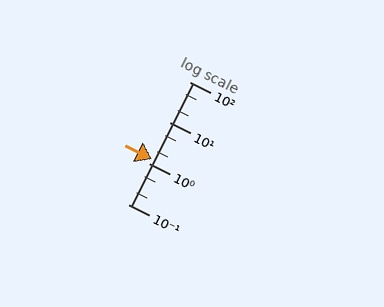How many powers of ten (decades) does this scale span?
The scale spans 3 decades, from 0.1 to 100.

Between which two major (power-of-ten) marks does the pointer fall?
The pointer is between 1 and 10.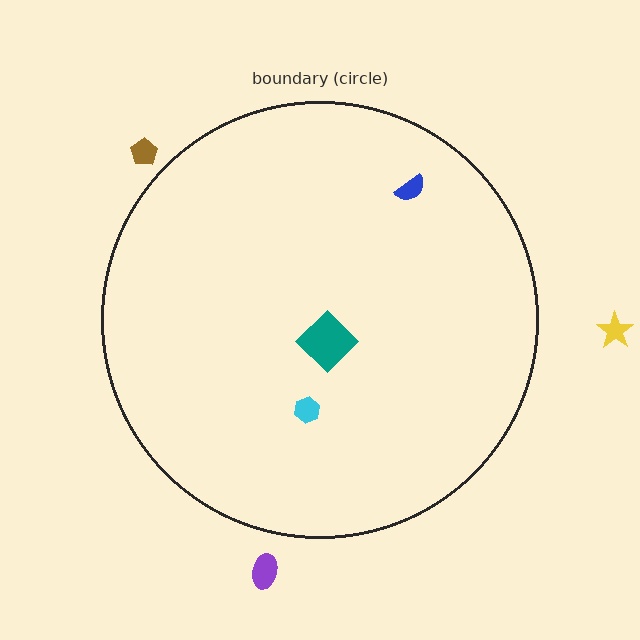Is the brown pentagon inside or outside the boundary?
Outside.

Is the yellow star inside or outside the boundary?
Outside.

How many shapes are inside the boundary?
3 inside, 3 outside.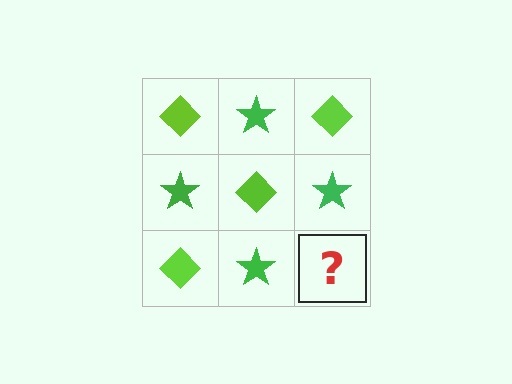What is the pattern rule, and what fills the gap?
The rule is that it alternates lime diamond and green star in a checkerboard pattern. The gap should be filled with a lime diamond.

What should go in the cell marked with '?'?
The missing cell should contain a lime diamond.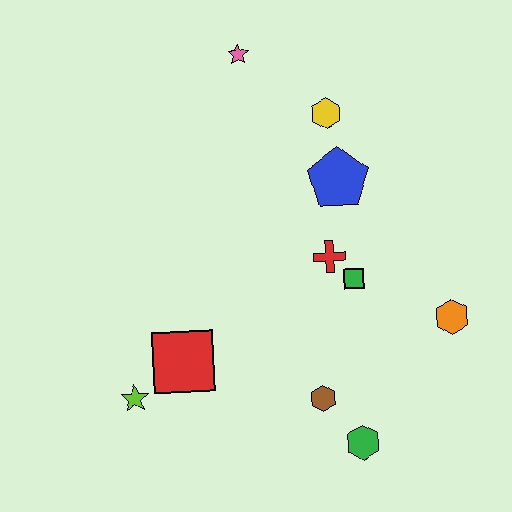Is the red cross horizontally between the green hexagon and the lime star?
Yes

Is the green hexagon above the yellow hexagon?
No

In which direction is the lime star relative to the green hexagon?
The lime star is to the left of the green hexagon.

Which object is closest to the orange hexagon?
The green square is closest to the orange hexagon.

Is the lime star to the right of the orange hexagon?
No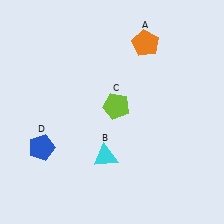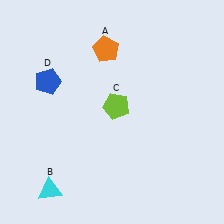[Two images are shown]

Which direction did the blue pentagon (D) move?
The blue pentagon (D) moved up.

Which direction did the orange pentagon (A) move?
The orange pentagon (A) moved left.